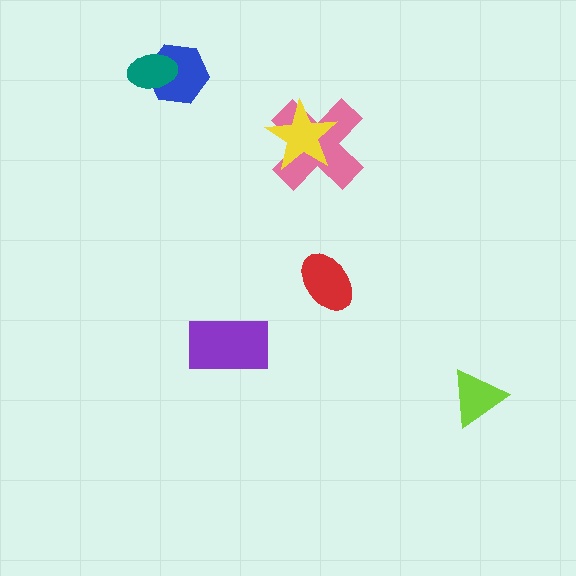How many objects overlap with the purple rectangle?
0 objects overlap with the purple rectangle.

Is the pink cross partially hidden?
Yes, it is partially covered by another shape.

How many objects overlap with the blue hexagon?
1 object overlaps with the blue hexagon.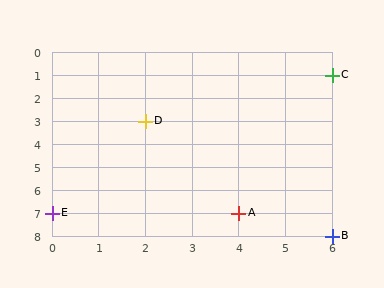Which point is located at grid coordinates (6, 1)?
Point C is at (6, 1).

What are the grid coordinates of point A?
Point A is at grid coordinates (4, 7).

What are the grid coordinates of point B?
Point B is at grid coordinates (6, 8).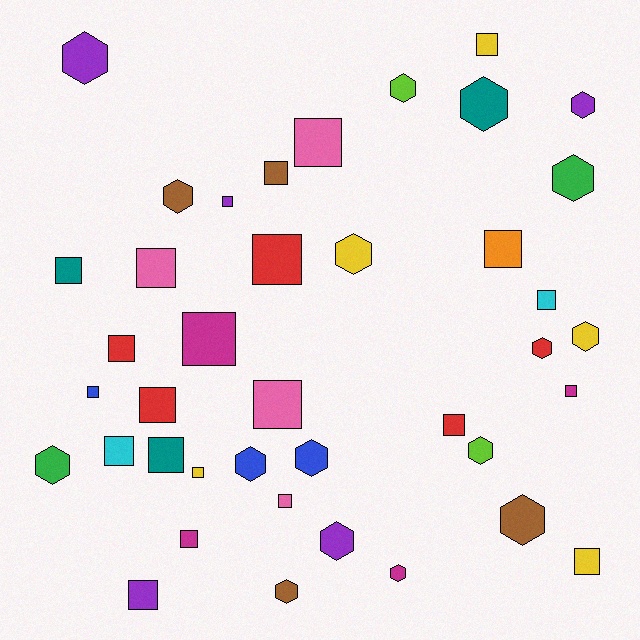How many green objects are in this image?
There are 2 green objects.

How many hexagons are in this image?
There are 17 hexagons.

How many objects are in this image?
There are 40 objects.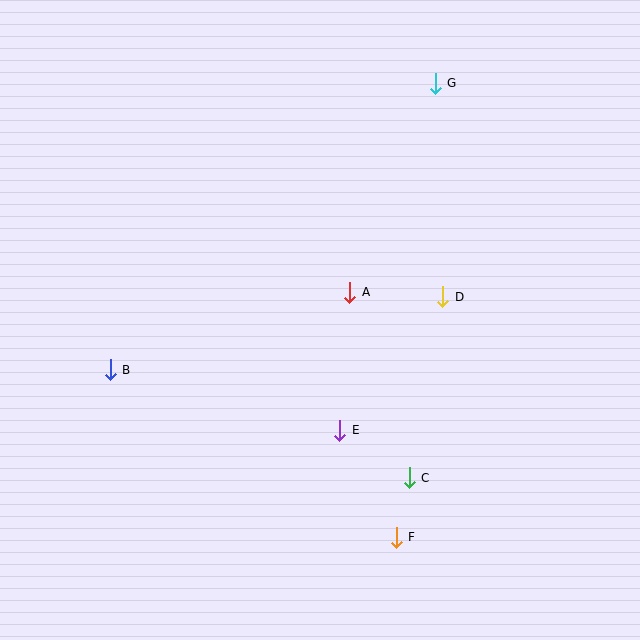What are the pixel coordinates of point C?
Point C is at (409, 478).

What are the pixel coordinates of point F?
Point F is at (396, 537).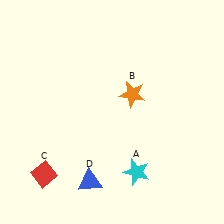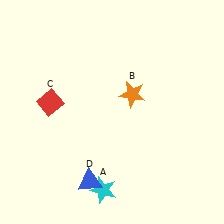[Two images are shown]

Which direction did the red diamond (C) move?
The red diamond (C) moved up.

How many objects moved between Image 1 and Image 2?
2 objects moved between the two images.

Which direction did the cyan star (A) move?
The cyan star (A) moved left.